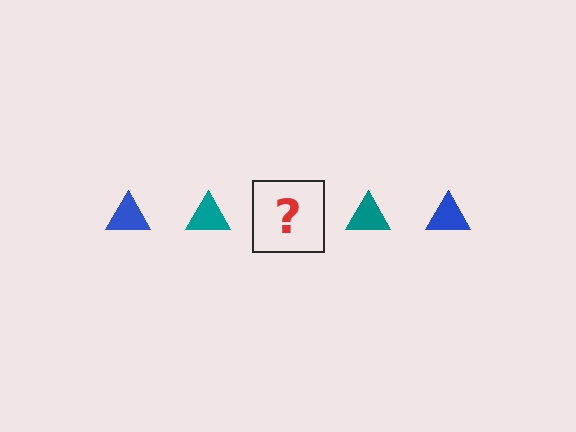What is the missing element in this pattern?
The missing element is a blue triangle.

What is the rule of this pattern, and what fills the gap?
The rule is that the pattern cycles through blue, teal triangles. The gap should be filled with a blue triangle.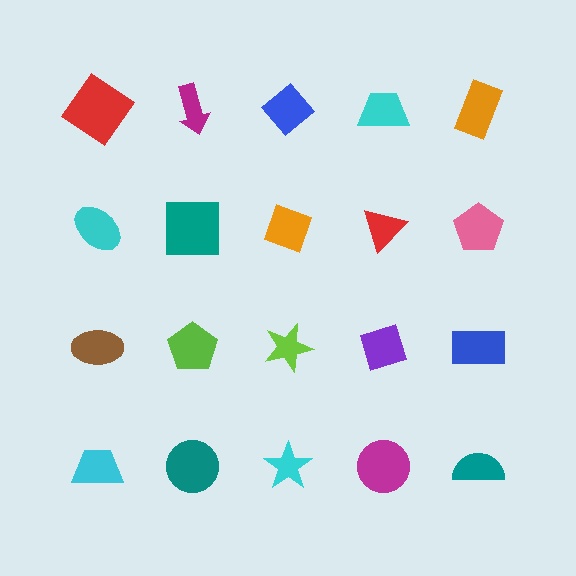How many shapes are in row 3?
5 shapes.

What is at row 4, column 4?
A magenta circle.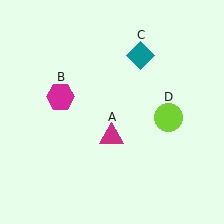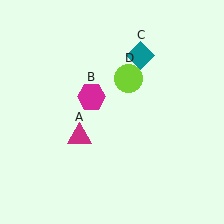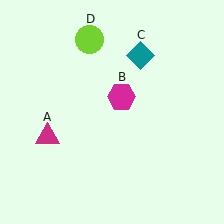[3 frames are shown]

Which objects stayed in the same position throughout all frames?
Teal diamond (object C) remained stationary.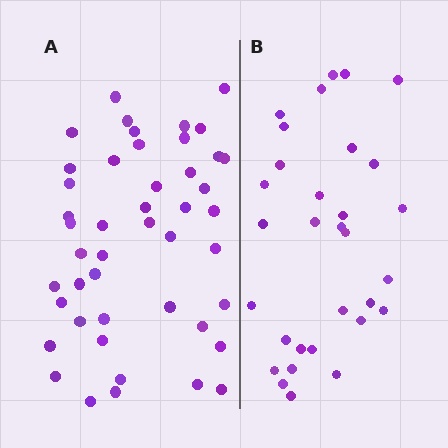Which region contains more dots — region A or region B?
Region A (the left region) has more dots.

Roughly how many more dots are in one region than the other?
Region A has approximately 15 more dots than region B.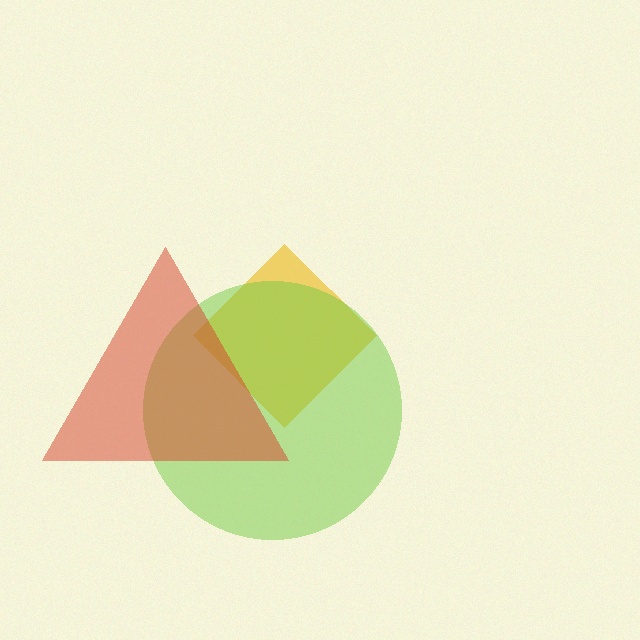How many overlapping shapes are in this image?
There are 3 overlapping shapes in the image.